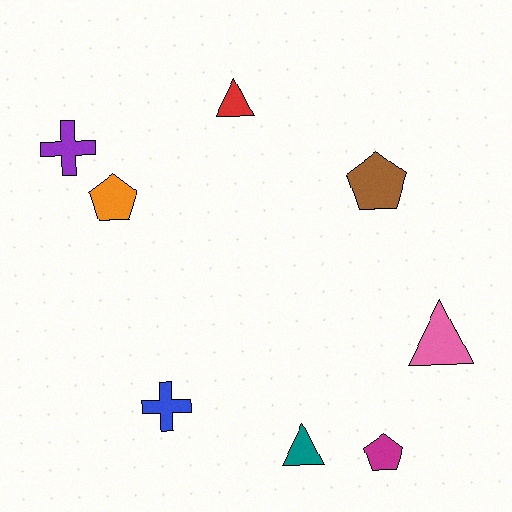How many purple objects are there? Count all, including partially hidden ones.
There is 1 purple object.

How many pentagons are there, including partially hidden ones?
There are 3 pentagons.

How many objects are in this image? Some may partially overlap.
There are 8 objects.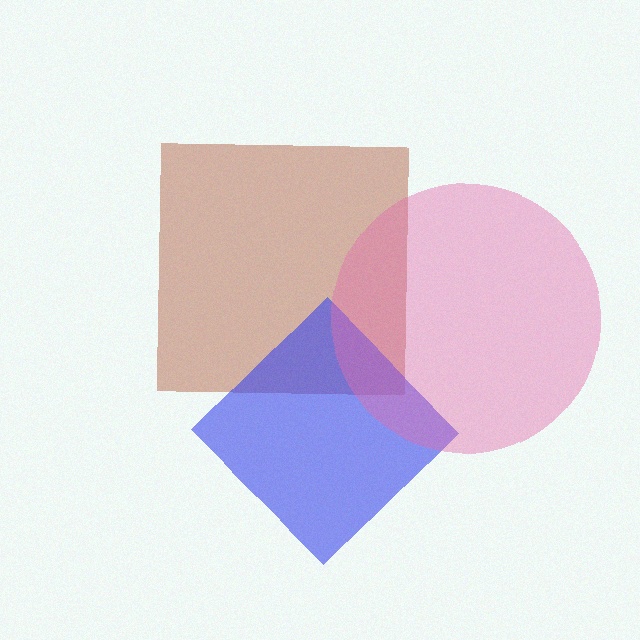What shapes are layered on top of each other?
The layered shapes are: a brown square, a blue diamond, a pink circle.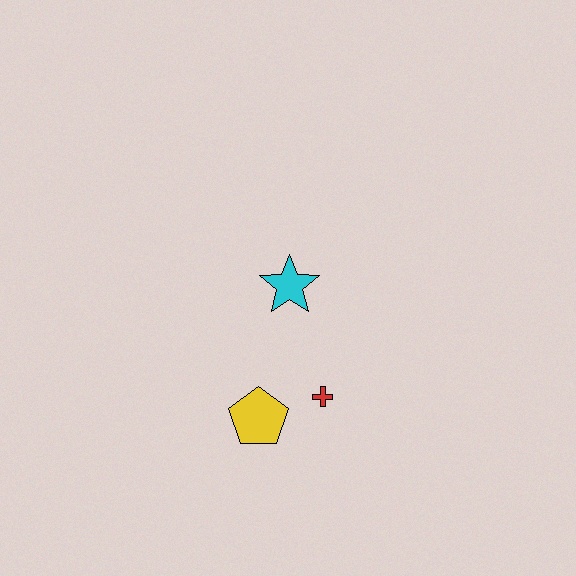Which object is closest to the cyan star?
The red cross is closest to the cyan star.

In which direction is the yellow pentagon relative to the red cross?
The yellow pentagon is to the left of the red cross.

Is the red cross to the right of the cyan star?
Yes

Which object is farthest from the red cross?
The cyan star is farthest from the red cross.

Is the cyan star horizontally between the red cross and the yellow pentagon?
Yes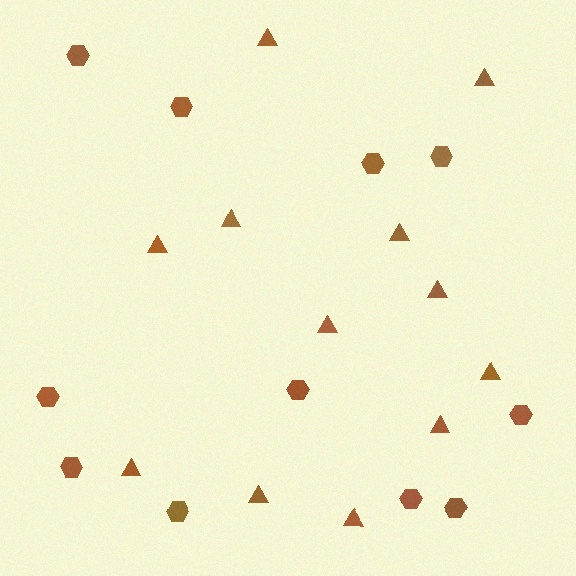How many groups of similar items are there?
There are 2 groups: one group of triangles (12) and one group of hexagons (11).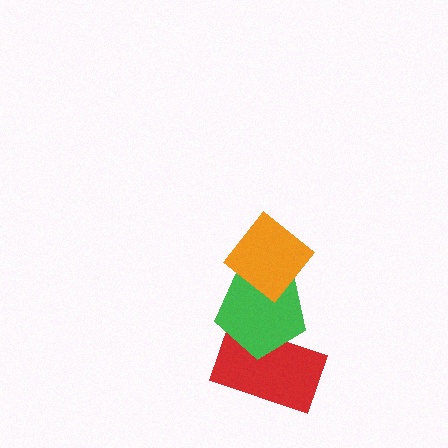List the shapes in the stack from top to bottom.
From top to bottom: the orange diamond, the green pentagon, the red rectangle.